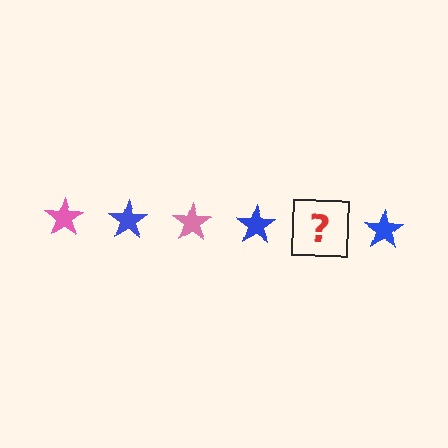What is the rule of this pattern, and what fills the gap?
The rule is that the pattern cycles through pink, blue stars. The gap should be filled with a pink star.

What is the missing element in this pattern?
The missing element is a pink star.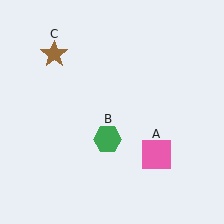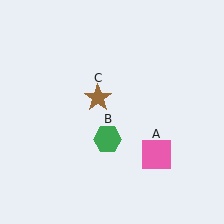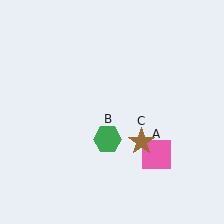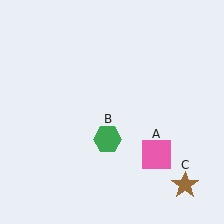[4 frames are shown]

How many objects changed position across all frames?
1 object changed position: brown star (object C).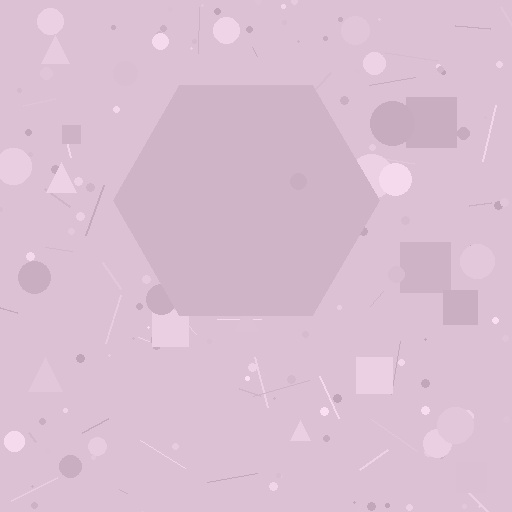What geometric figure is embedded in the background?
A hexagon is embedded in the background.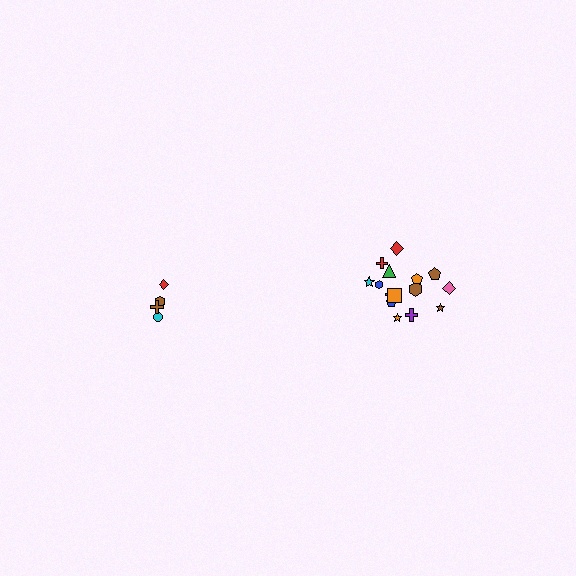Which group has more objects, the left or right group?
The right group.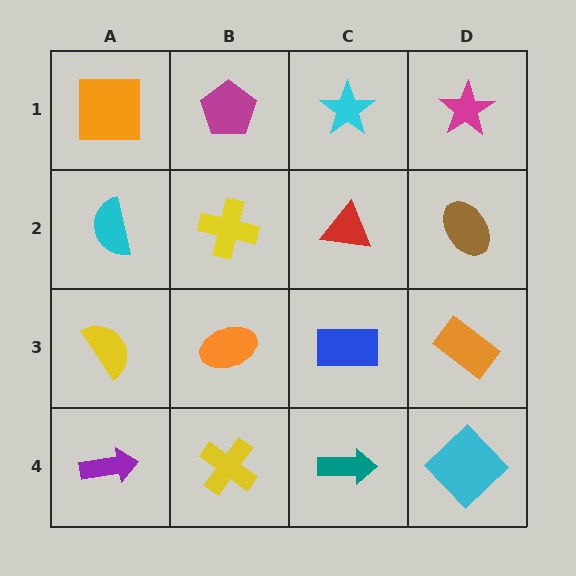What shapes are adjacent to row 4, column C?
A blue rectangle (row 3, column C), a yellow cross (row 4, column B), a cyan diamond (row 4, column D).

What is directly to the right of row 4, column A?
A yellow cross.